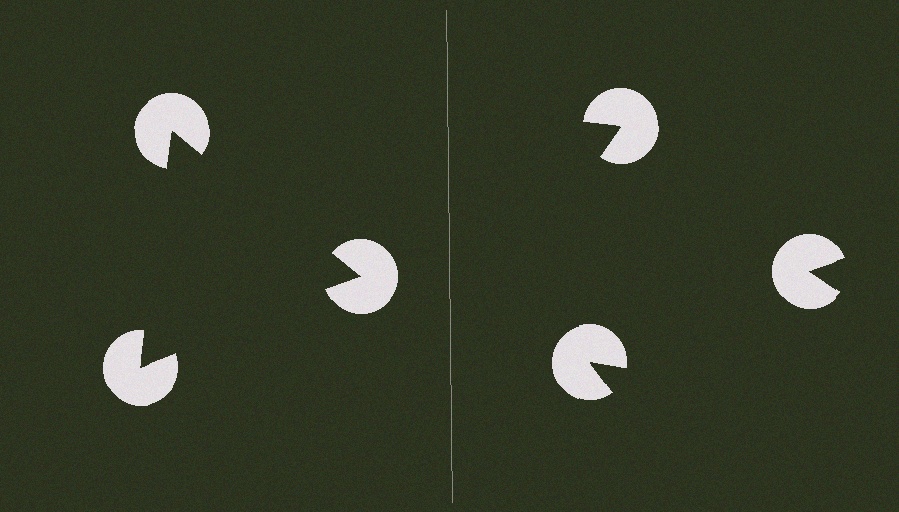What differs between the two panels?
The pac-man discs are positioned identically on both sides; only the wedge orientations differ. On the left they align to a triangle; on the right they are misaligned.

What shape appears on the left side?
An illusory triangle.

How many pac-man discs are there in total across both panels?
6 — 3 on each side.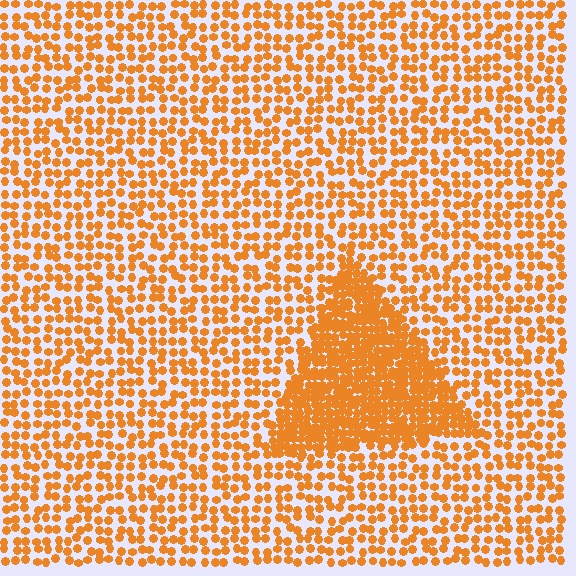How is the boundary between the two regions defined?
The boundary is defined by a change in element density (approximately 2.3x ratio). All elements are the same color, size, and shape.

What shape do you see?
I see a triangle.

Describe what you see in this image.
The image contains small orange elements arranged at two different densities. A triangle-shaped region is visible where the elements are more densely packed than the surrounding area.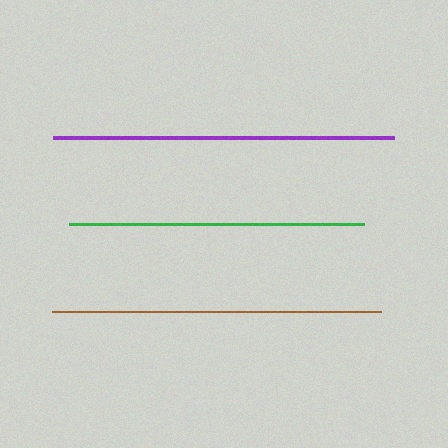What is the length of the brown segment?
The brown segment is approximately 329 pixels long.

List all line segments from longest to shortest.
From longest to shortest: purple, brown, green.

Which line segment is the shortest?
The green line is the shortest at approximately 295 pixels.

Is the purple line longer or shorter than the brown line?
The purple line is longer than the brown line.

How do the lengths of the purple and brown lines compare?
The purple and brown lines are approximately the same length.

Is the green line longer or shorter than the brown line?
The brown line is longer than the green line.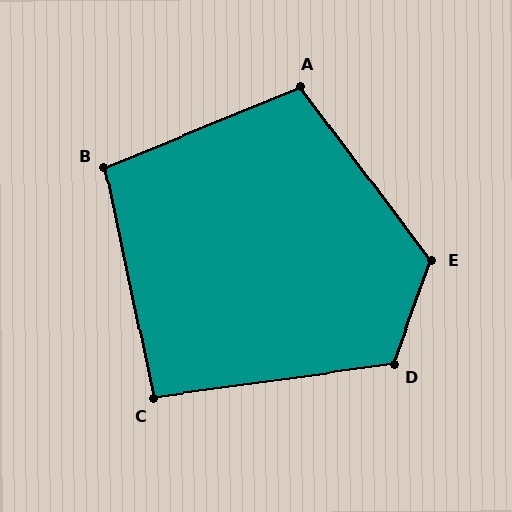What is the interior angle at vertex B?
Approximately 100 degrees (obtuse).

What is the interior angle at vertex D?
Approximately 118 degrees (obtuse).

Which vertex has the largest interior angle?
E, at approximately 123 degrees.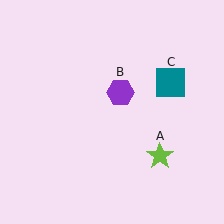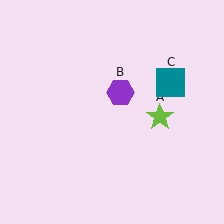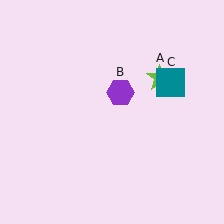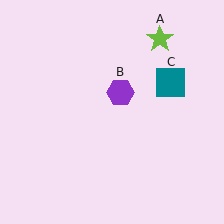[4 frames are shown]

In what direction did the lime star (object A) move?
The lime star (object A) moved up.